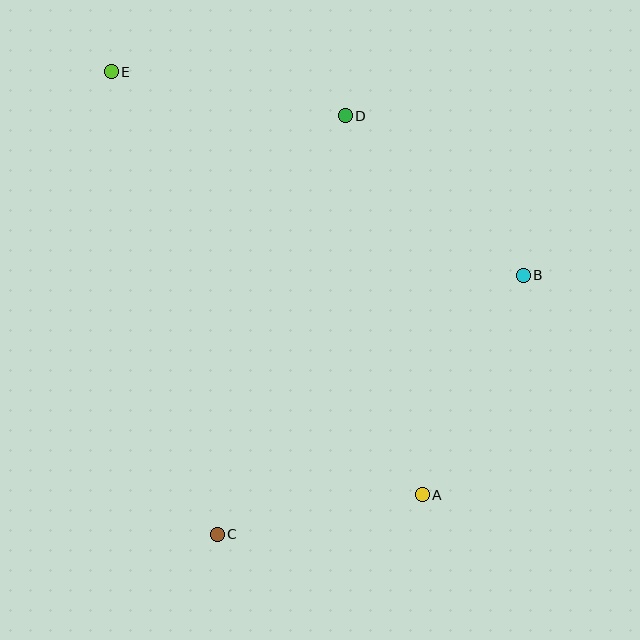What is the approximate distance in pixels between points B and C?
The distance between B and C is approximately 401 pixels.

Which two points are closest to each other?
Points A and C are closest to each other.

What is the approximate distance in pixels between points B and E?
The distance between B and E is approximately 460 pixels.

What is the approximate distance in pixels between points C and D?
The distance between C and D is approximately 438 pixels.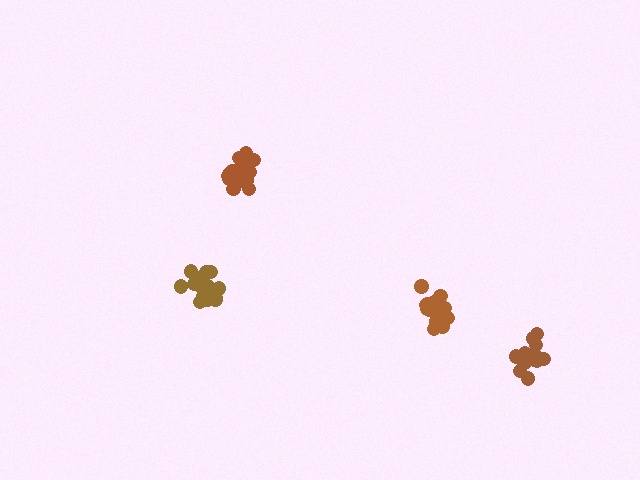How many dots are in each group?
Group 1: 18 dots, Group 2: 16 dots, Group 3: 16 dots, Group 4: 17 dots (67 total).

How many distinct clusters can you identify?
There are 4 distinct clusters.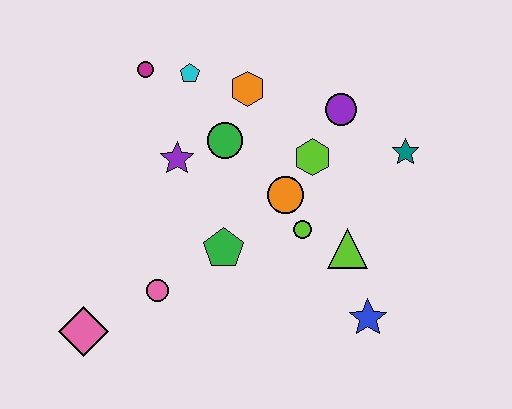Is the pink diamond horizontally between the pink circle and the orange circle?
No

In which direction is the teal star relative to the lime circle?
The teal star is to the right of the lime circle.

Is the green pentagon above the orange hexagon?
No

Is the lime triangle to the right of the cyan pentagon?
Yes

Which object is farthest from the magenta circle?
The blue star is farthest from the magenta circle.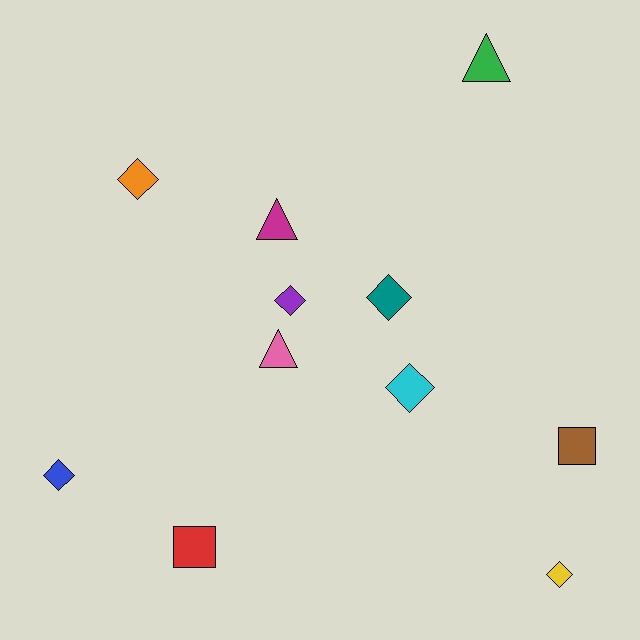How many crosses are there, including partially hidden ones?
There are no crosses.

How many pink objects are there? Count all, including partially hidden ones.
There is 1 pink object.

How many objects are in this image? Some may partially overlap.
There are 11 objects.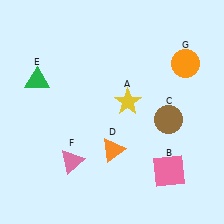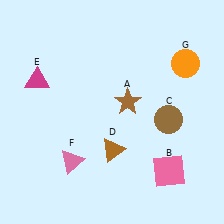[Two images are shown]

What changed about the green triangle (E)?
In Image 1, E is green. In Image 2, it changed to magenta.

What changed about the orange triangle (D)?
In Image 1, D is orange. In Image 2, it changed to brown.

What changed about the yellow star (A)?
In Image 1, A is yellow. In Image 2, it changed to brown.